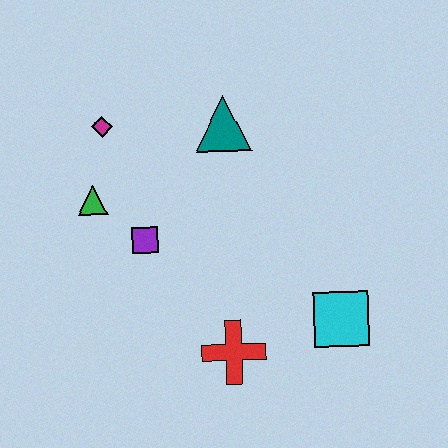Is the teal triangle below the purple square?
No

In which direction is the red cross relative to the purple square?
The red cross is below the purple square.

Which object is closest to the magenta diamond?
The green triangle is closest to the magenta diamond.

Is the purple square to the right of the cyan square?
No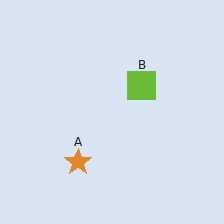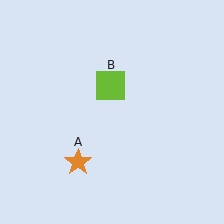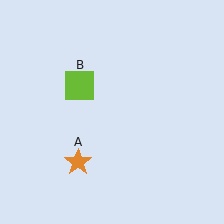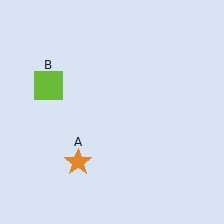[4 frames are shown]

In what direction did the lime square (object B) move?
The lime square (object B) moved left.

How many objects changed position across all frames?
1 object changed position: lime square (object B).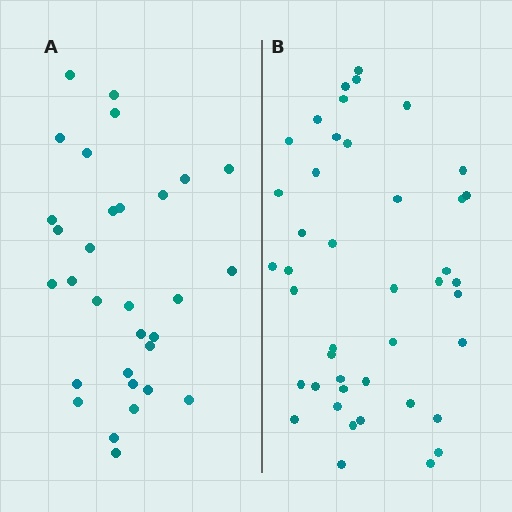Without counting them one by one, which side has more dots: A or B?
Region B (the right region) has more dots.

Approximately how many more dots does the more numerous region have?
Region B has roughly 12 or so more dots than region A.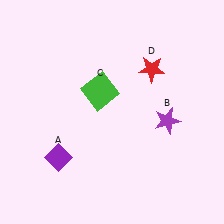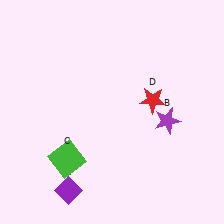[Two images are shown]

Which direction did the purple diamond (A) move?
The purple diamond (A) moved down.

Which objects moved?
The objects that moved are: the purple diamond (A), the green square (C), the red star (D).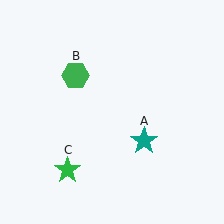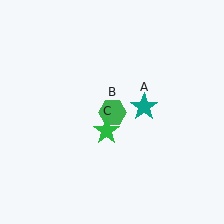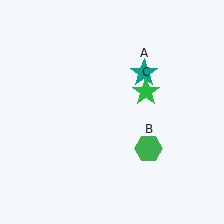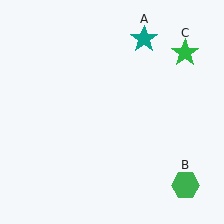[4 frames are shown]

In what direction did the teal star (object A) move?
The teal star (object A) moved up.